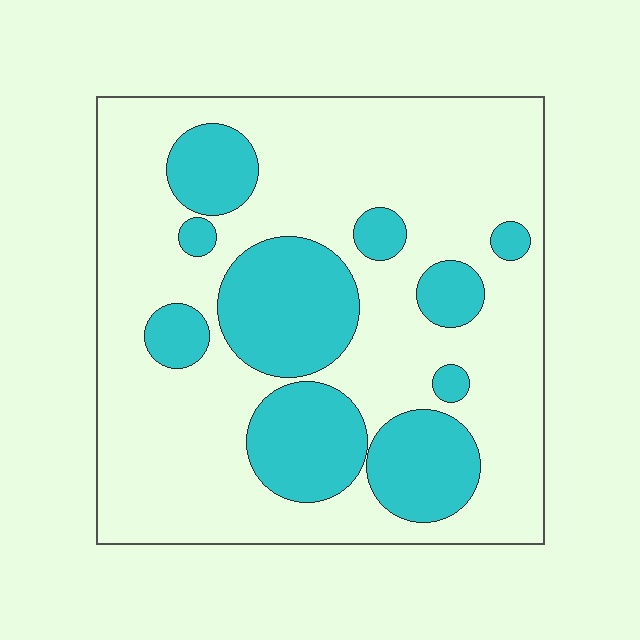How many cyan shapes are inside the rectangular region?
10.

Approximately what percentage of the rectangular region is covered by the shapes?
Approximately 30%.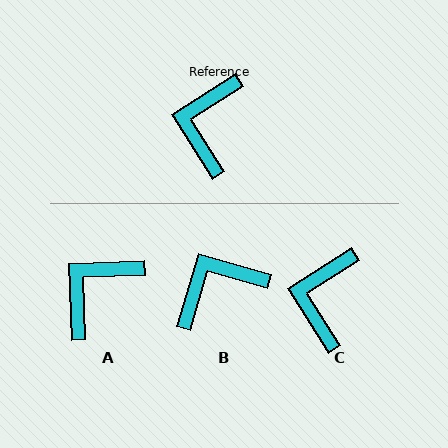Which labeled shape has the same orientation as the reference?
C.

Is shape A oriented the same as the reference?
No, it is off by about 30 degrees.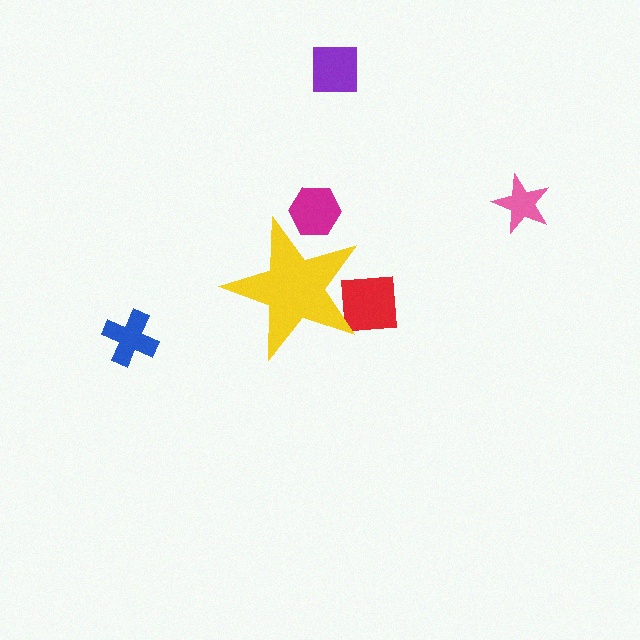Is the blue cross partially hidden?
No, the blue cross is fully visible.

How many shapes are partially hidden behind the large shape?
2 shapes are partially hidden.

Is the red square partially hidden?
Yes, the red square is partially hidden behind the yellow star.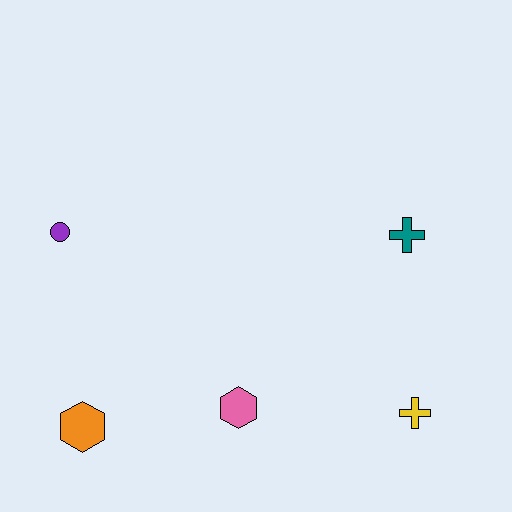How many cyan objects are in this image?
There are no cyan objects.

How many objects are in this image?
There are 5 objects.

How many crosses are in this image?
There are 2 crosses.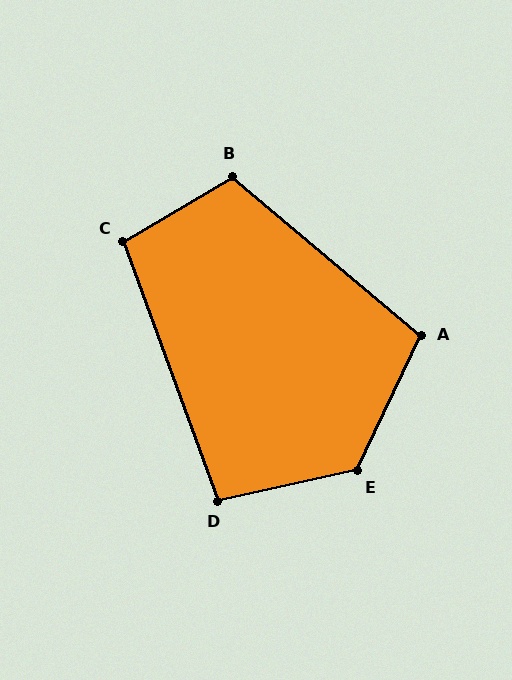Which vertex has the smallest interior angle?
D, at approximately 98 degrees.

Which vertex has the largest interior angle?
E, at approximately 128 degrees.